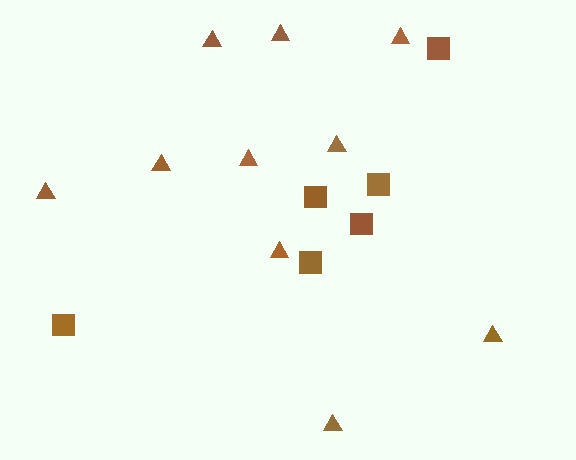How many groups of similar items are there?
There are 2 groups: one group of squares (6) and one group of triangles (10).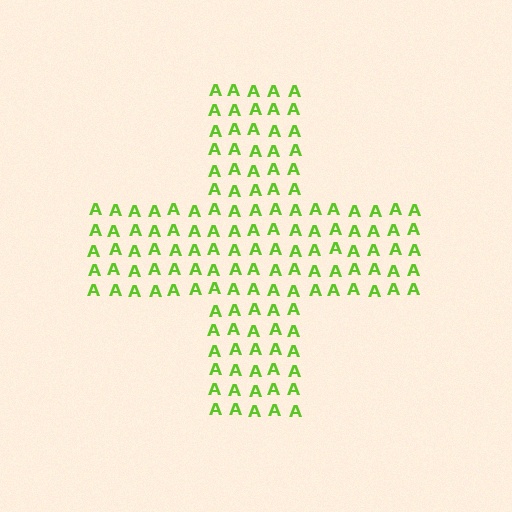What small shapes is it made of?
It is made of small letter A's.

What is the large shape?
The large shape is a cross.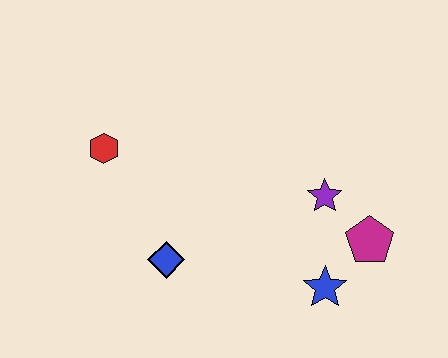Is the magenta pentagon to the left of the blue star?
No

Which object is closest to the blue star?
The magenta pentagon is closest to the blue star.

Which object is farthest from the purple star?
The red hexagon is farthest from the purple star.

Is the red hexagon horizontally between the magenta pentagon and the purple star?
No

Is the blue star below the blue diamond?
Yes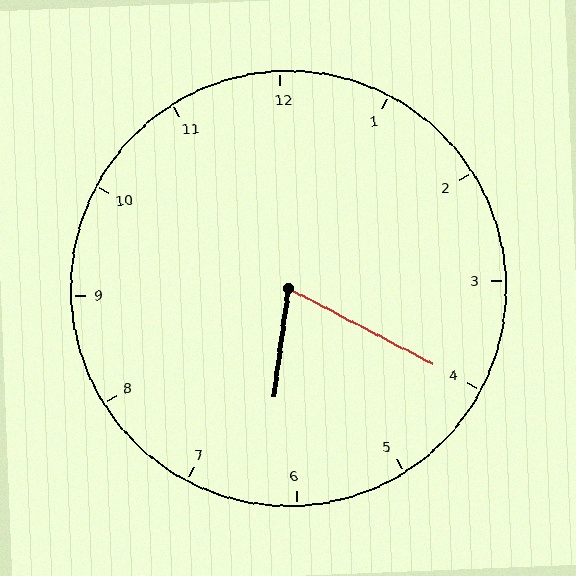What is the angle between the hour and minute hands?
Approximately 70 degrees.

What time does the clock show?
6:20.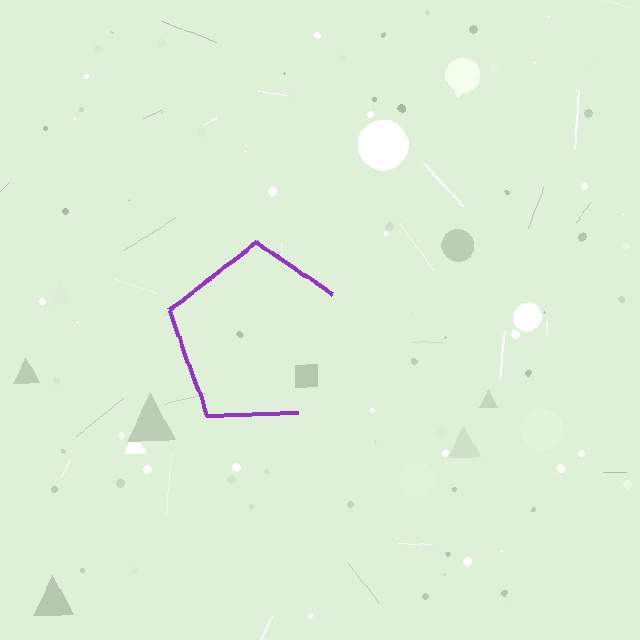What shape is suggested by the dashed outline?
The dashed outline suggests a pentagon.